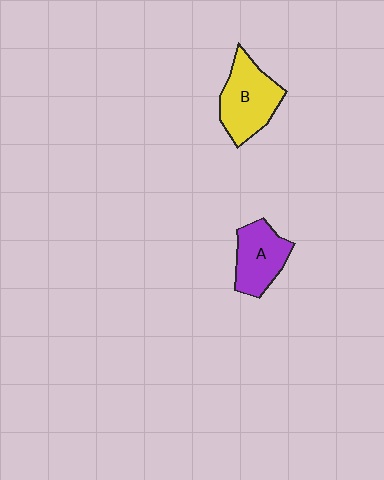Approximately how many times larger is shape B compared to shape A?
Approximately 1.2 times.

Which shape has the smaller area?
Shape A (purple).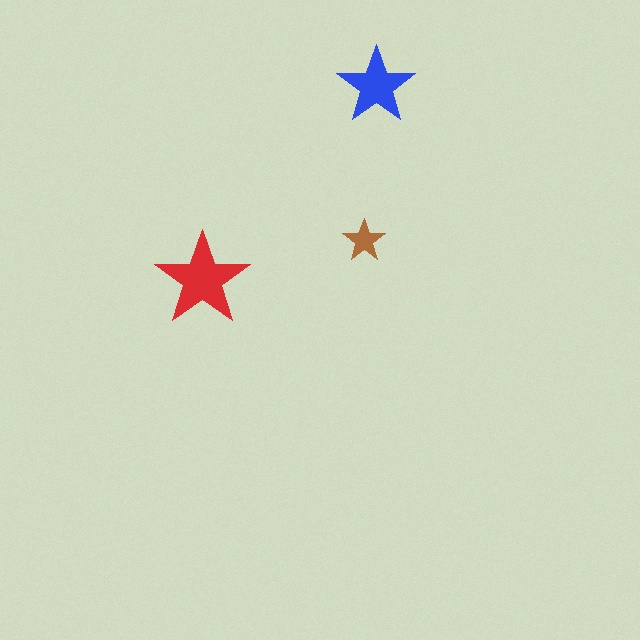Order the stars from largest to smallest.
the red one, the blue one, the brown one.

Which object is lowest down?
The red star is bottommost.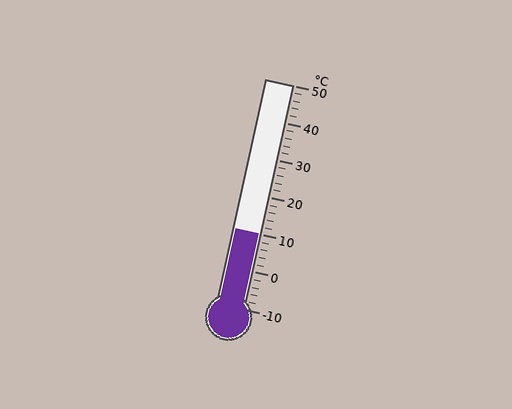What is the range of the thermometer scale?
The thermometer scale ranges from -10°C to 50°C.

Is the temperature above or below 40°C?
The temperature is below 40°C.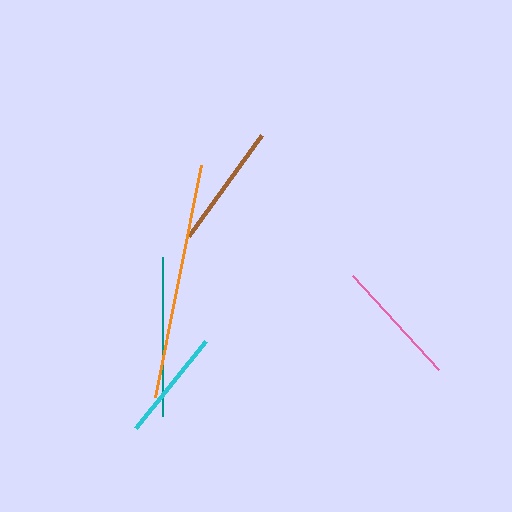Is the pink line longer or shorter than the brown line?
The pink line is longer than the brown line.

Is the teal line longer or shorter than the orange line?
The orange line is longer than the teal line.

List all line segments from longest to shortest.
From longest to shortest: orange, teal, pink, brown, cyan.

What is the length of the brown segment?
The brown segment is approximately 125 pixels long.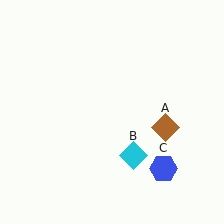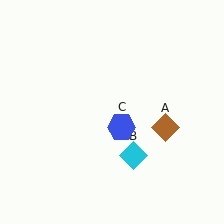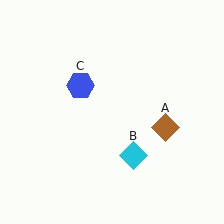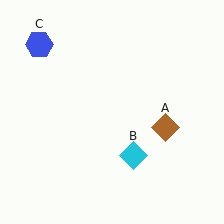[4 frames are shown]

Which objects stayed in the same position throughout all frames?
Brown diamond (object A) and cyan diamond (object B) remained stationary.